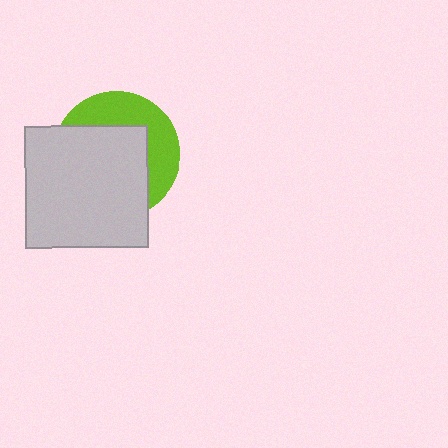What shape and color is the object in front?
The object in front is a light gray square.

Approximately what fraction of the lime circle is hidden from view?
Roughly 62% of the lime circle is hidden behind the light gray square.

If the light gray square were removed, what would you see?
You would see the complete lime circle.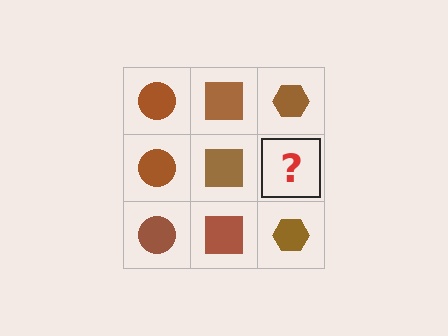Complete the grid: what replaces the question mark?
The question mark should be replaced with a brown hexagon.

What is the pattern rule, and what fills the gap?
The rule is that each column has a consistent shape. The gap should be filled with a brown hexagon.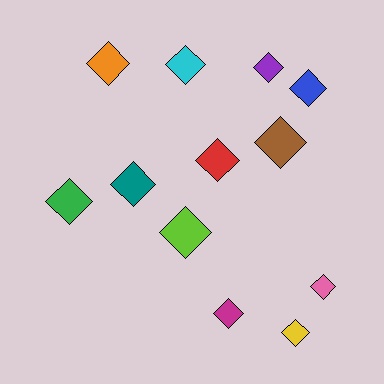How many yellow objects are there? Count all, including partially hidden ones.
There is 1 yellow object.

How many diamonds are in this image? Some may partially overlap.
There are 12 diamonds.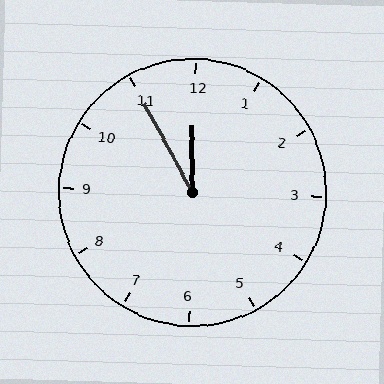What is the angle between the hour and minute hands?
Approximately 28 degrees.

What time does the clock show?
11:55.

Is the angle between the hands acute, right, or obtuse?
It is acute.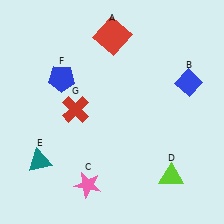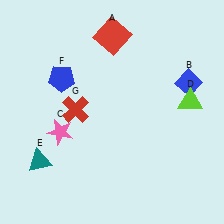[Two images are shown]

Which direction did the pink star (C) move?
The pink star (C) moved up.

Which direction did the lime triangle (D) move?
The lime triangle (D) moved up.